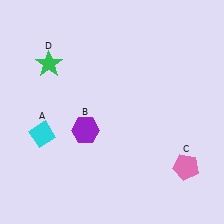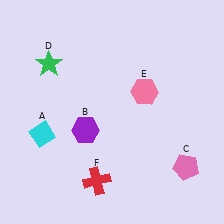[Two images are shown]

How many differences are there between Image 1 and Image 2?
There are 2 differences between the two images.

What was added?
A pink hexagon (E), a red cross (F) were added in Image 2.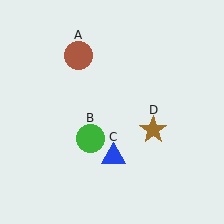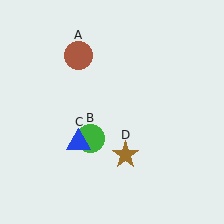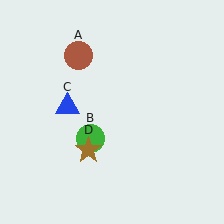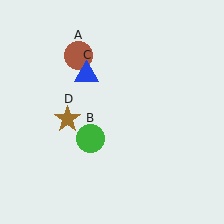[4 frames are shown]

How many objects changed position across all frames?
2 objects changed position: blue triangle (object C), brown star (object D).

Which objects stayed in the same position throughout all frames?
Brown circle (object A) and green circle (object B) remained stationary.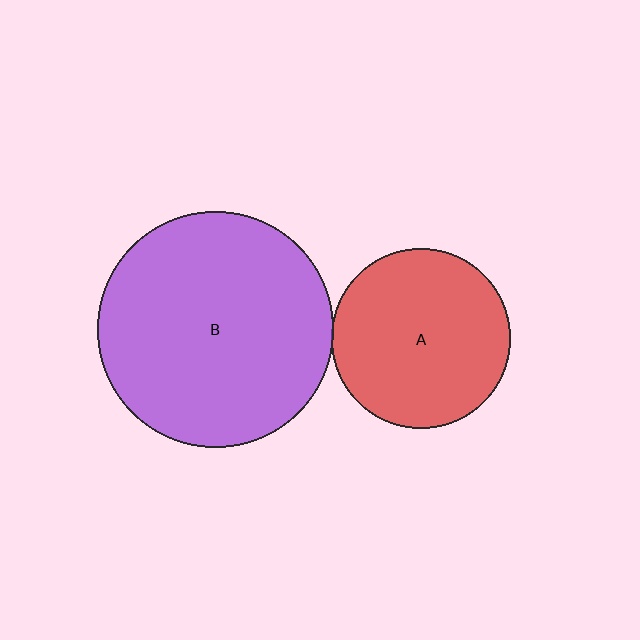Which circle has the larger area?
Circle B (purple).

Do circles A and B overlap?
Yes.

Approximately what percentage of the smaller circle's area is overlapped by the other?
Approximately 5%.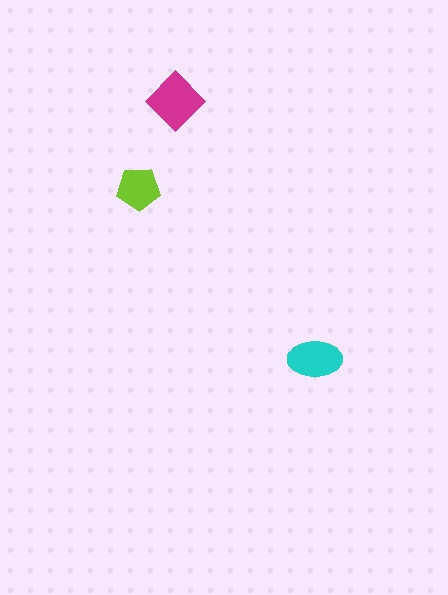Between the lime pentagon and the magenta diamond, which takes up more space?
The magenta diamond.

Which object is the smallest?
The lime pentagon.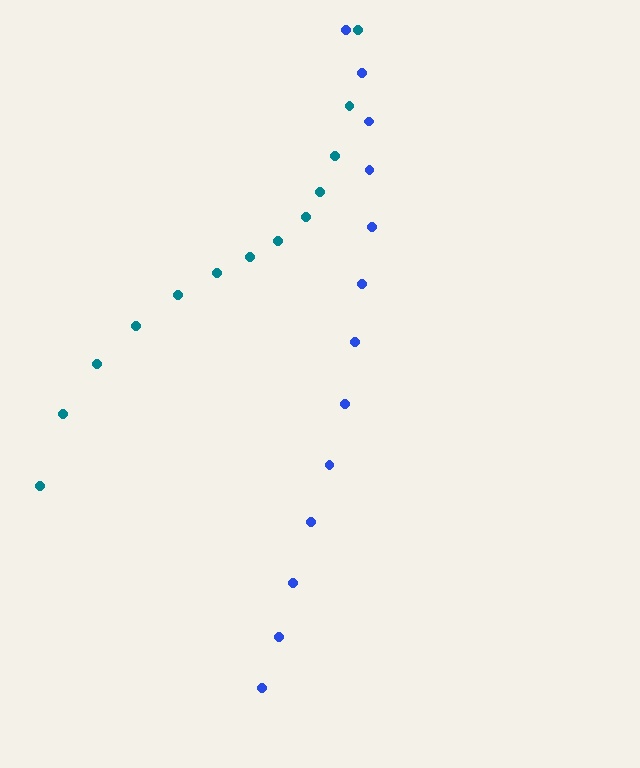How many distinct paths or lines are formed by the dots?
There are 2 distinct paths.